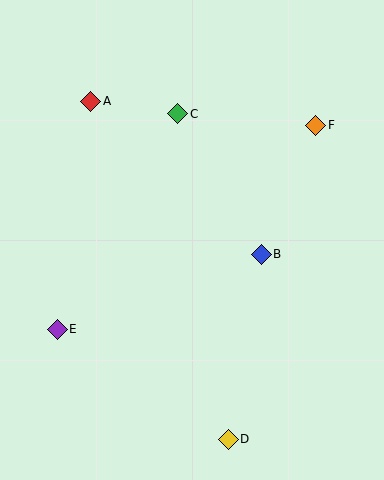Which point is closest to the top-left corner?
Point A is closest to the top-left corner.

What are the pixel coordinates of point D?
Point D is at (228, 439).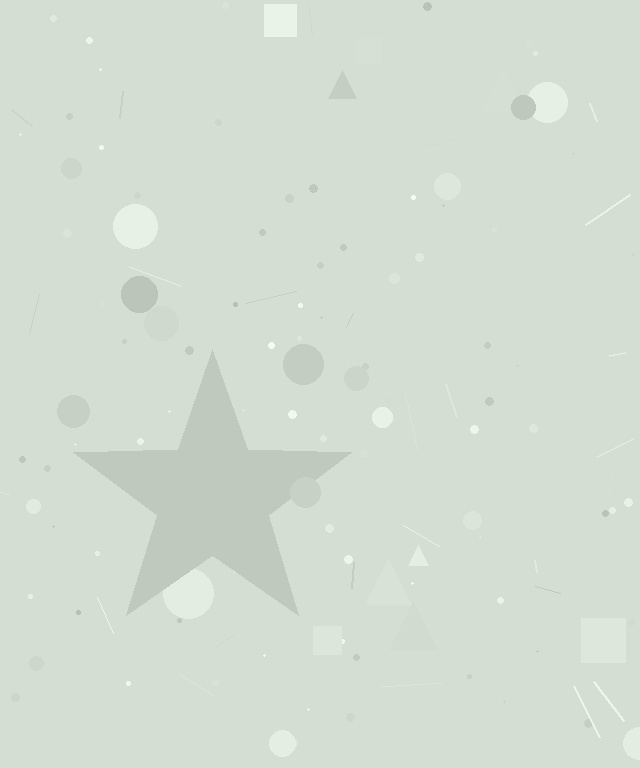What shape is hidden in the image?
A star is hidden in the image.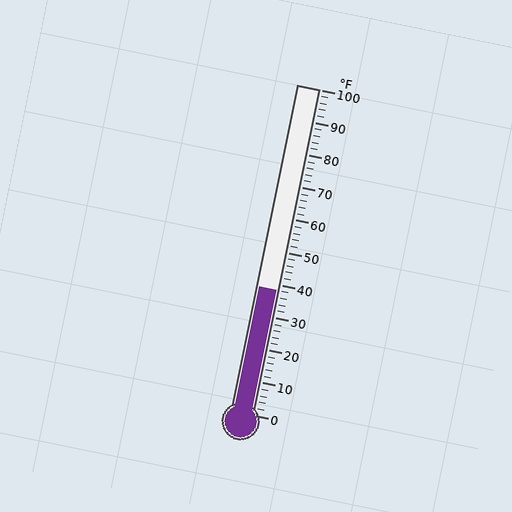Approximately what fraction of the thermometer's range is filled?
The thermometer is filled to approximately 40% of its range.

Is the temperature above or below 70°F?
The temperature is below 70°F.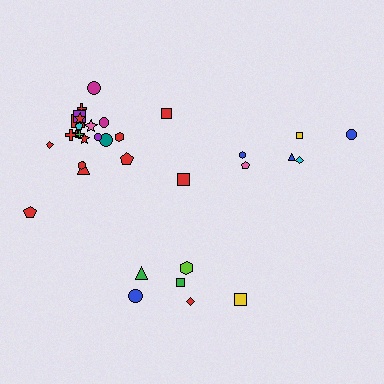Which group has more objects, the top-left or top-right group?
The top-left group.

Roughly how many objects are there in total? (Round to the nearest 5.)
Roughly 35 objects in total.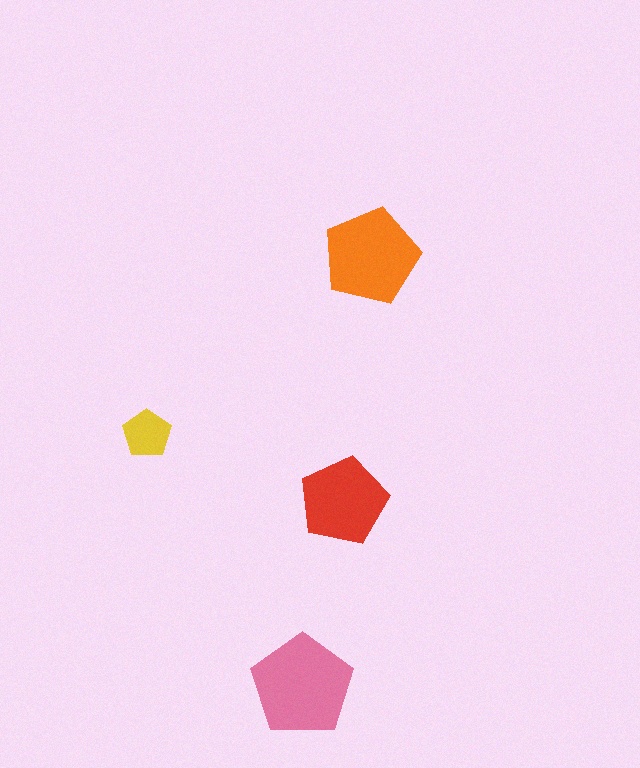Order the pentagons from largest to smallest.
the pink one, the orange one, the red one, the yellow one.